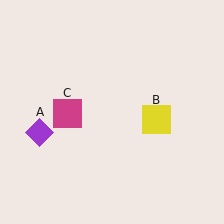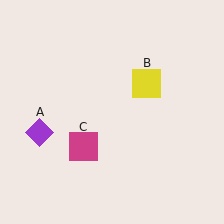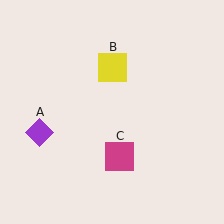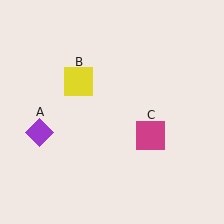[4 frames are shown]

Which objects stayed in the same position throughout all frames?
Purple diamond (object A) remained stationary.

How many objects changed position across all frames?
2 objects changed position: yellow square (object B), magenta square (object C).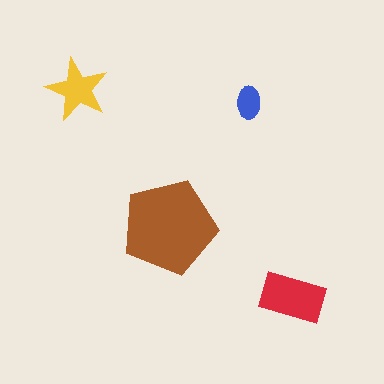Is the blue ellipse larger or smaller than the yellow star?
Smaller.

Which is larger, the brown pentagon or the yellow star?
The brown pentagon.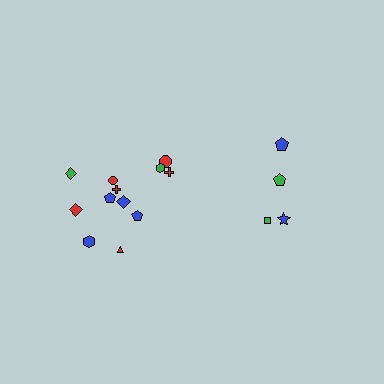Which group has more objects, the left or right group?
The left group.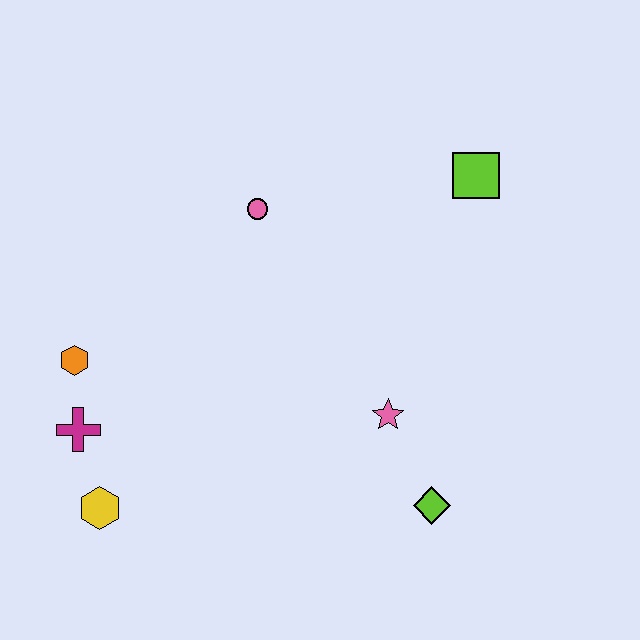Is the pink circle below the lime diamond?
No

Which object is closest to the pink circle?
The lime square is closest to the pink circle.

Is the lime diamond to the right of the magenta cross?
Yes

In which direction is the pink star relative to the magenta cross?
The pink star is to the right of the magenta cross.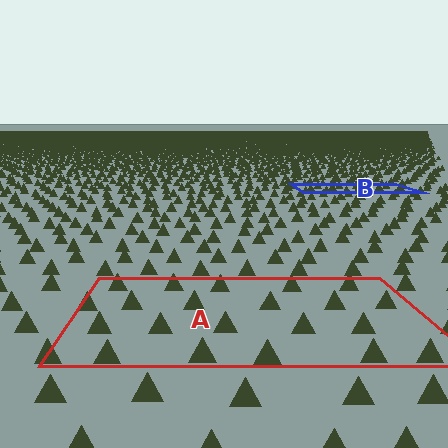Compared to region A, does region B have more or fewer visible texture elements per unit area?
Region B has more texture elements per unit area — they are packed more densely because it is farther away.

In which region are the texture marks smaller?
The texture marks are smaller in region B, because it is farther away.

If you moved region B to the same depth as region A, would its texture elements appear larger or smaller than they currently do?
They would appear larger. At a closer depth, the same texture elements are projected at a bigger on-screen size.